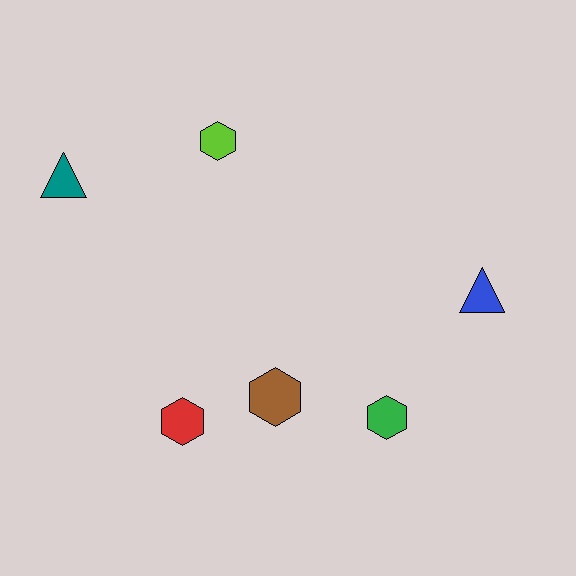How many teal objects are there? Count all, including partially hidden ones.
There is 1 teal object.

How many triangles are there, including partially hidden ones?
There are 2 triangles.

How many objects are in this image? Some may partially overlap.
There are 6 objects.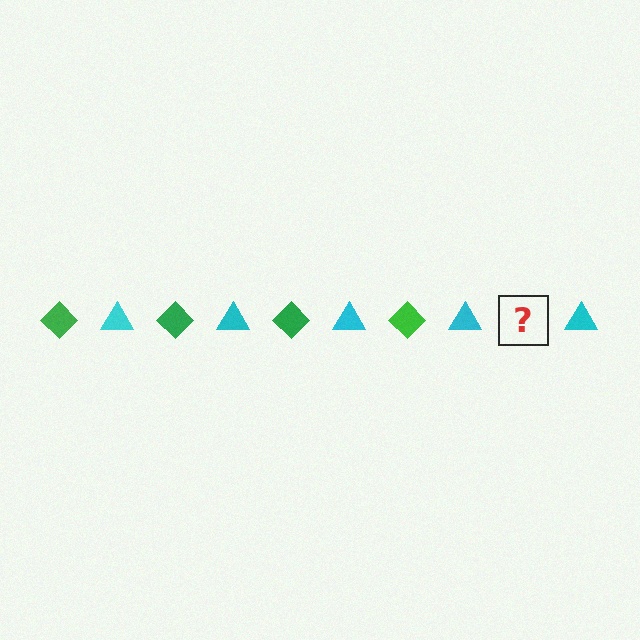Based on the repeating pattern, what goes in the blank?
The blank should be a green diamond.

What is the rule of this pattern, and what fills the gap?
The rule is that the pattern alternates between green diamond and cyan triangle. The gap should be filled with a green diamond.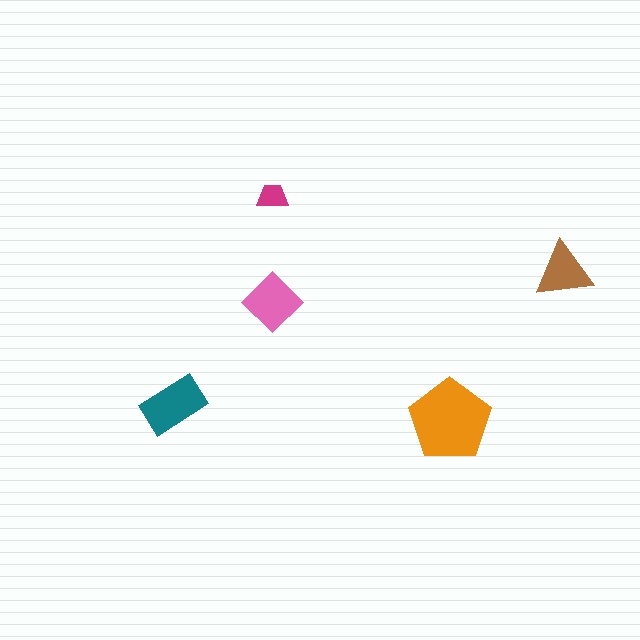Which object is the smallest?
The magenta trapezoid.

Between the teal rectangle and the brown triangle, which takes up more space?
The teal rectangle.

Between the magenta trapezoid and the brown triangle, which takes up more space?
The brown triangle.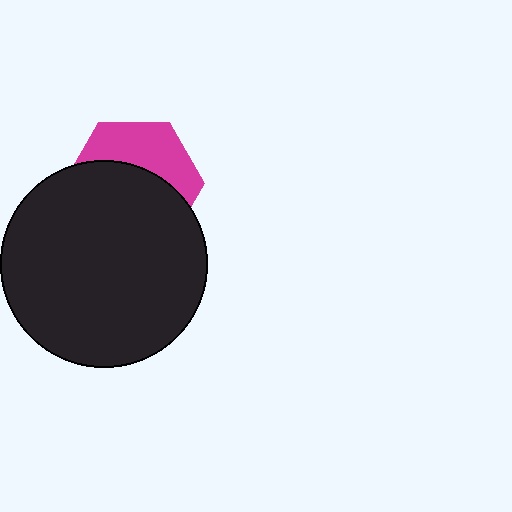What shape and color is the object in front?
The object in front is a black circle.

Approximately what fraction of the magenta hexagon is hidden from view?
Roughly 60% of the magenta hexagon is hidden behind the black circle.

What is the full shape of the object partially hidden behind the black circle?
The partially hidden object is a magenta hexagon.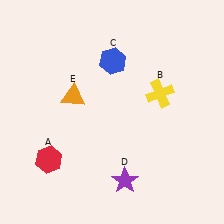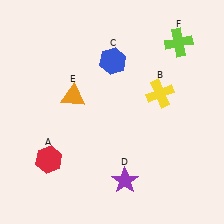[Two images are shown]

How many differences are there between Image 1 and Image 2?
There is 1 difference between the two images.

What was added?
A lime cross (F) was added in Image 2.